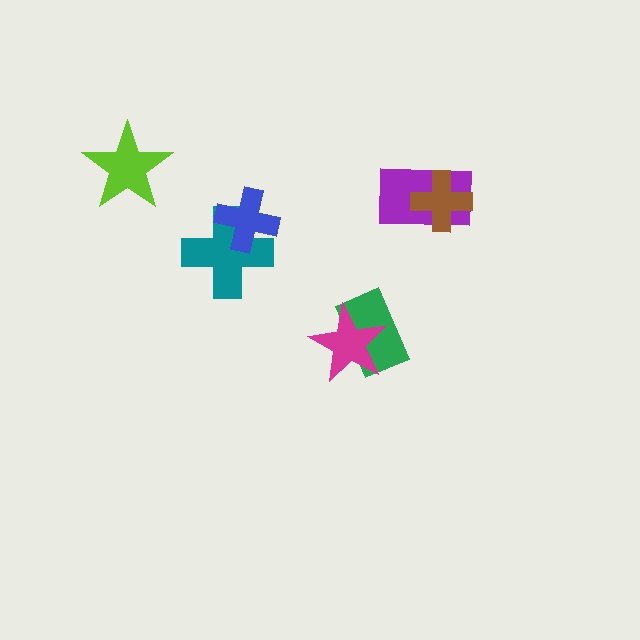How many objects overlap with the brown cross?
1 object overlaps with the brown cross.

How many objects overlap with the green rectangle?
1 object overlaps with the green rectangle.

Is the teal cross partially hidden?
Yes, it is partially covered by another shape.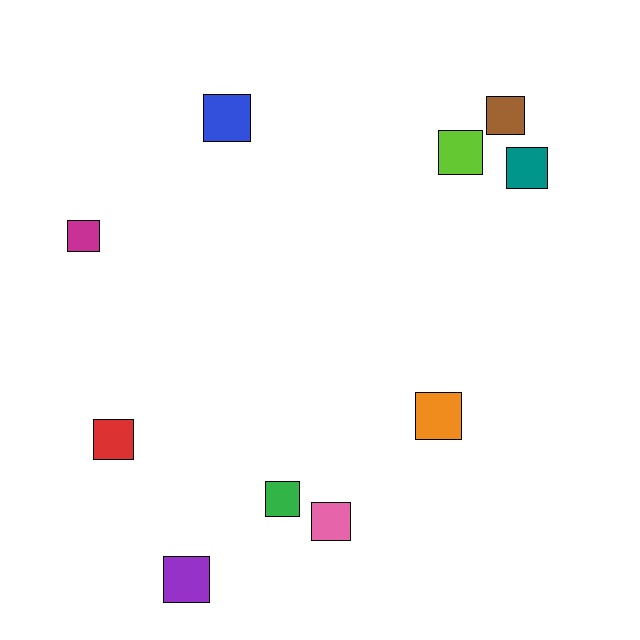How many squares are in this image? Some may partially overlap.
There are 10 squares.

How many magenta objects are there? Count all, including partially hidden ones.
There is 1 magenta object.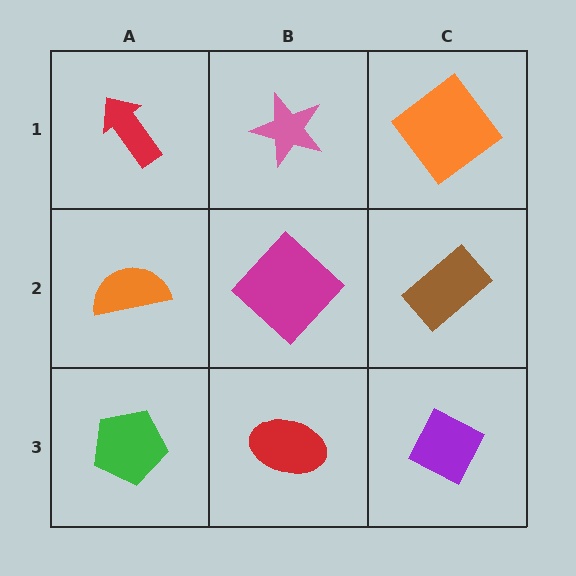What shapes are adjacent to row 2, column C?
An orange diamond (row 1, column C), a purple diamond (row 3, column C), a magenta diamond (row 2, column B).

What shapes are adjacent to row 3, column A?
An orange semicircle (row 2, column A), a red ellipse (row 3, column B).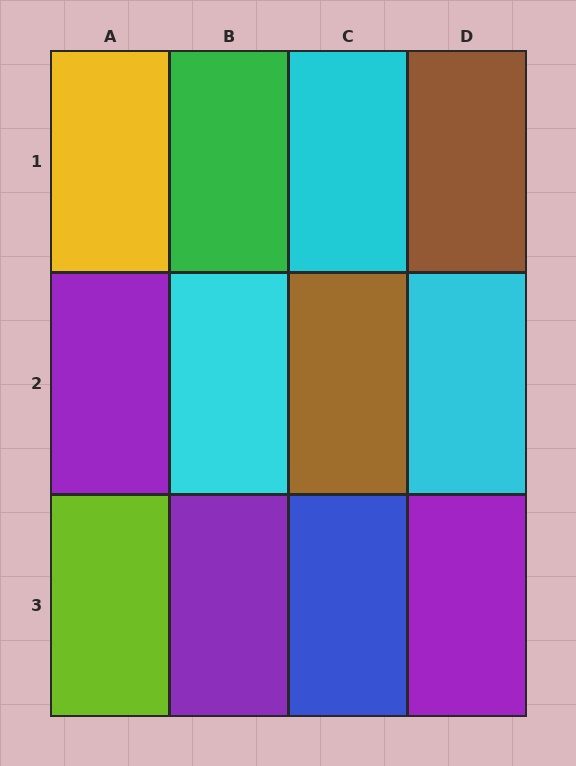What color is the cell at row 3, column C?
Blue.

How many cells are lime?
1 cell is lime.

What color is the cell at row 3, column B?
Purple.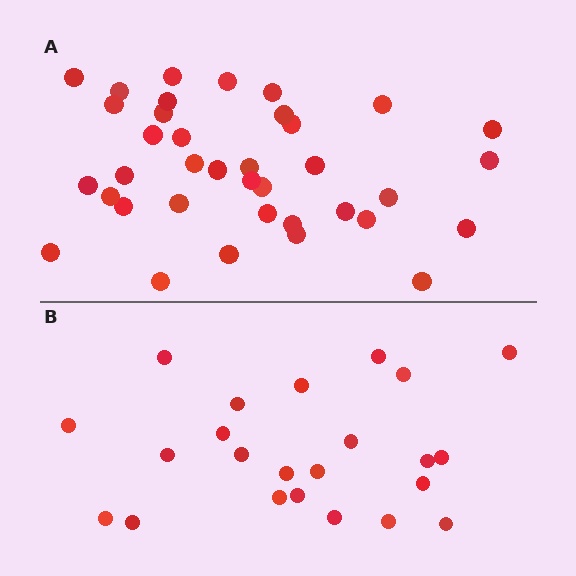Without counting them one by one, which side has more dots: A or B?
Region A (the top region) has more dots.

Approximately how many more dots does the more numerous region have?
Region A has approximately 15 more dots than region B.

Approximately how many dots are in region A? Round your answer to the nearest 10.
About 40 dots. (The exact count is 37, which rounds to 40.)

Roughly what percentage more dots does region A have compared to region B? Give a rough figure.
About 60% more.